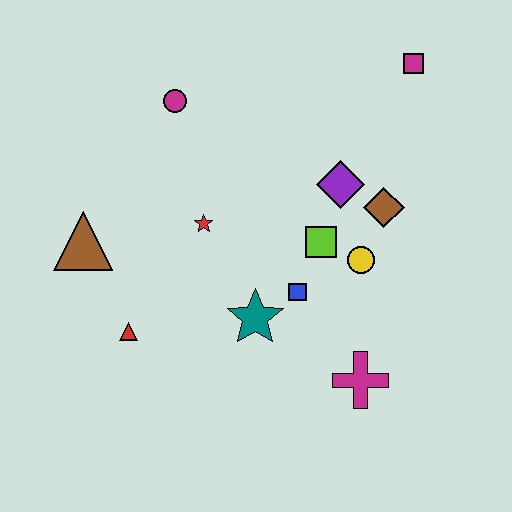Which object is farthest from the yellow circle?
The brown triangle is farthest from the yellow circle.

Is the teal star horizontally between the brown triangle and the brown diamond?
Yes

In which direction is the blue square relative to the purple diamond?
The blue square is below the purple diamond.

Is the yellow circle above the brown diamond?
No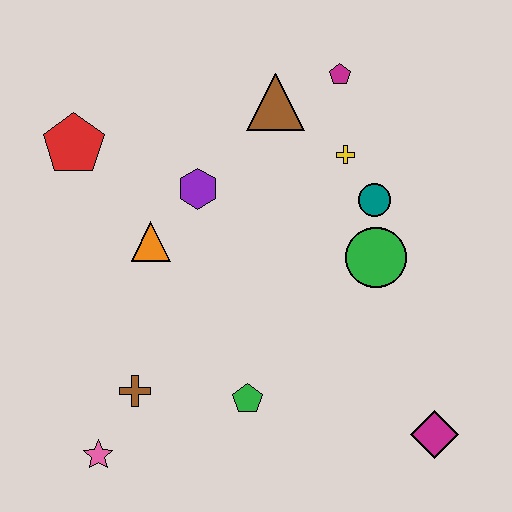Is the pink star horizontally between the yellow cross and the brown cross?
No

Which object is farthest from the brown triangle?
The pink star is farthest from the brown triangle.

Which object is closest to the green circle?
The teal circle is closest to the green circle.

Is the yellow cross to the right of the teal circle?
No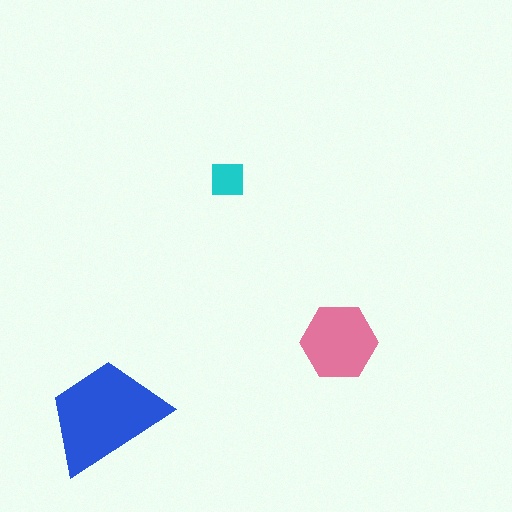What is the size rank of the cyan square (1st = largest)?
3rd.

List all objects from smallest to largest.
The cyan square, the pink hexagon, the blue trapezoid.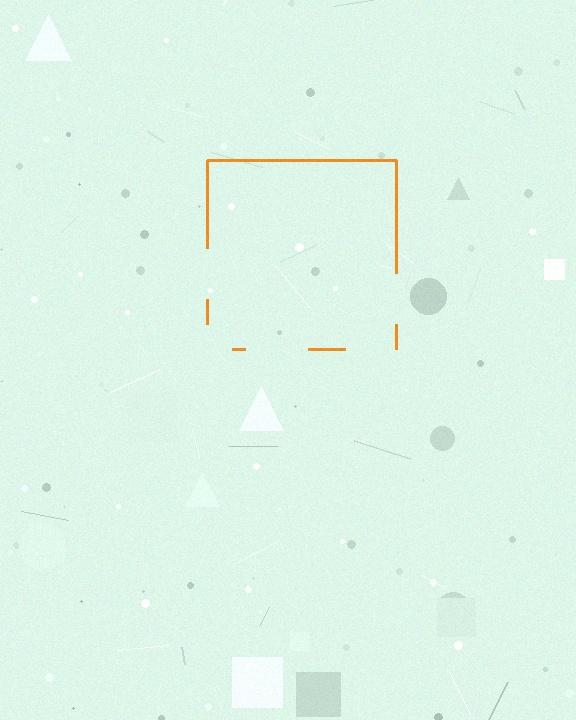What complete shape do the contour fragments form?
The contour fragments form a square.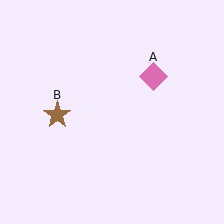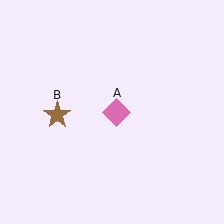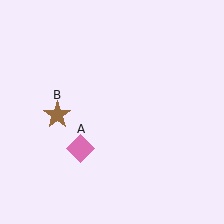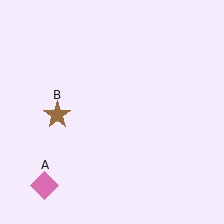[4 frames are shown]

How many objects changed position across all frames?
1 object changed position: pink diamond (object A).